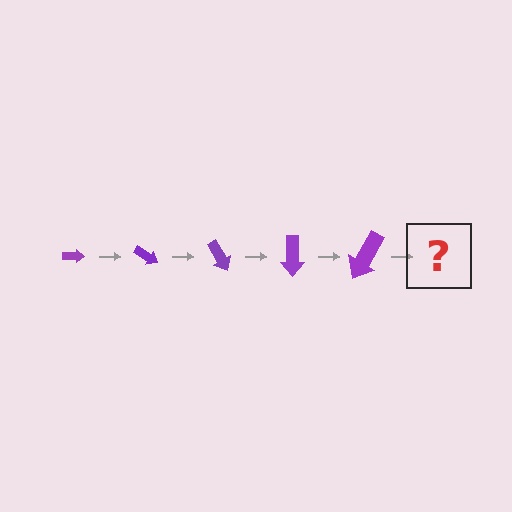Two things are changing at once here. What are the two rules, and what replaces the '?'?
The two rules are that the arrow grows larger each step and it rotates 30 degrees each step. The '?' should be an arrow, larger than the previous one and rotated 150 degrees from the start.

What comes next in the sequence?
The next element should be an arrow, larger than the previous one and rotated 150 degrees from the start.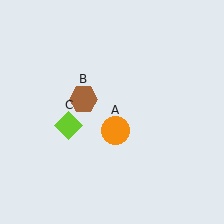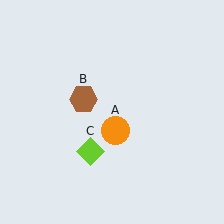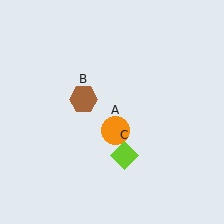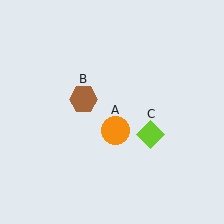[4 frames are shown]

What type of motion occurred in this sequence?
The lime diamond (object C) rotated counterclockwise around the center of the scene.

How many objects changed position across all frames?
1 object changed position: lime diamond (object C).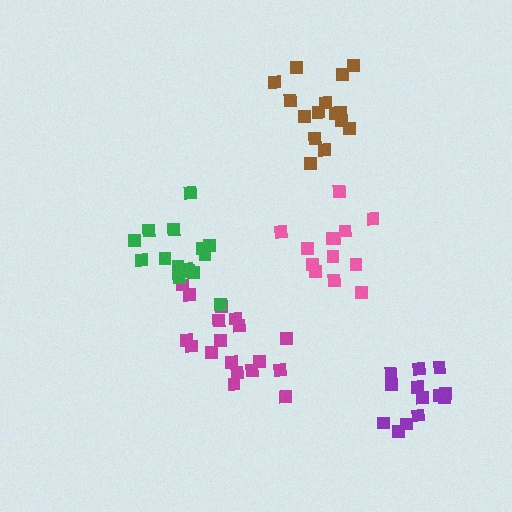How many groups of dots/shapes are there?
There are 5 groups.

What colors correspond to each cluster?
The clusters are colored: magenta, pink, purple, green, brown.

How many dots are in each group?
Group 1: 18 dots, Group 2: 13 dots, Group 3: 13 dots, Group 4: 16 dots, Group 5: 15 dots (75 total).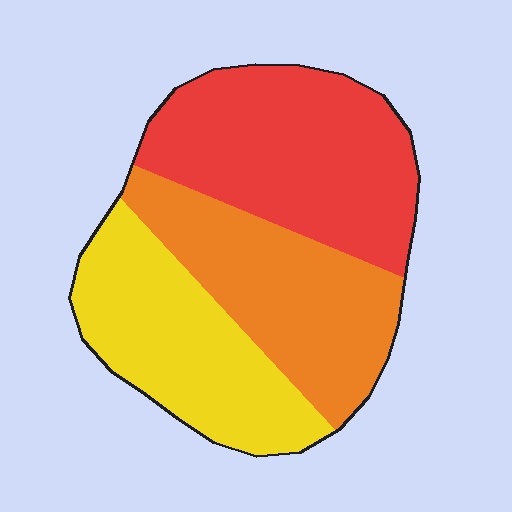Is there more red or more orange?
Red.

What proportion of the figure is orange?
Orange takes up about one third (1/3) of the figure.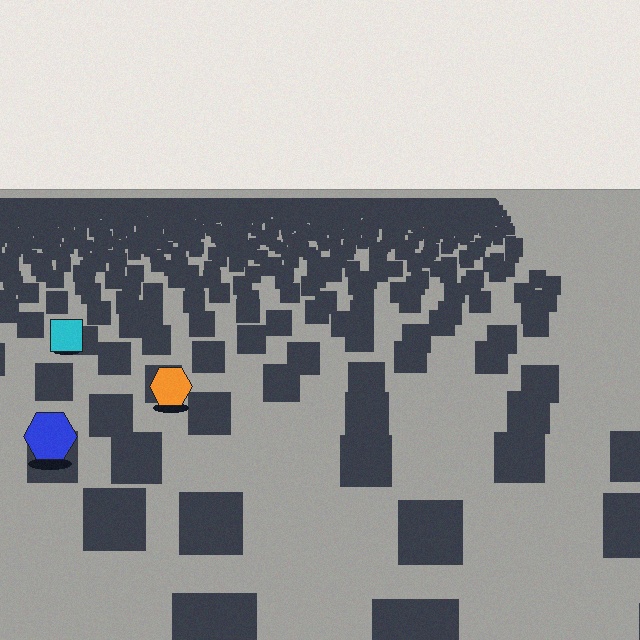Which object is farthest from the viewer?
The cyan square is farthest from the viewer. It appears smaller and the ground texture around it is denser.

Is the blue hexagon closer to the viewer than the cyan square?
Yes. The blue hexagon is closer — you can tell from the texture gradient: the ground texture is coarser near it.